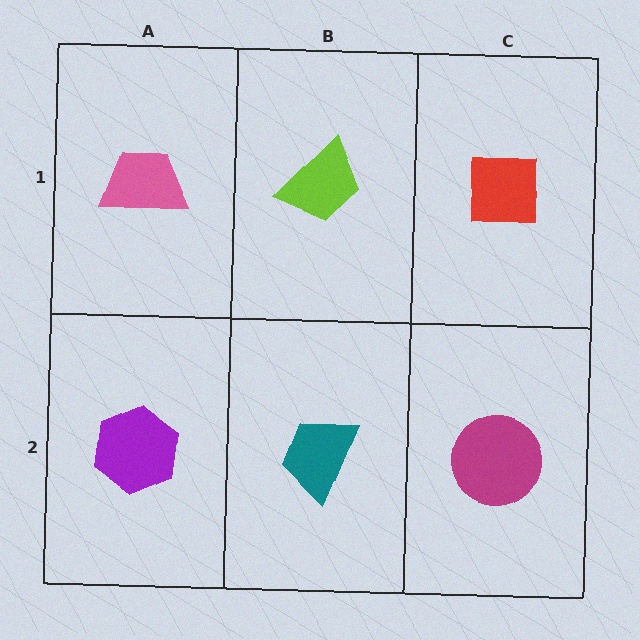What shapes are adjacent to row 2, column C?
A red square (row 1, column C), a teal trapezoid (row 2, column B).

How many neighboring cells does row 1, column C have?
2.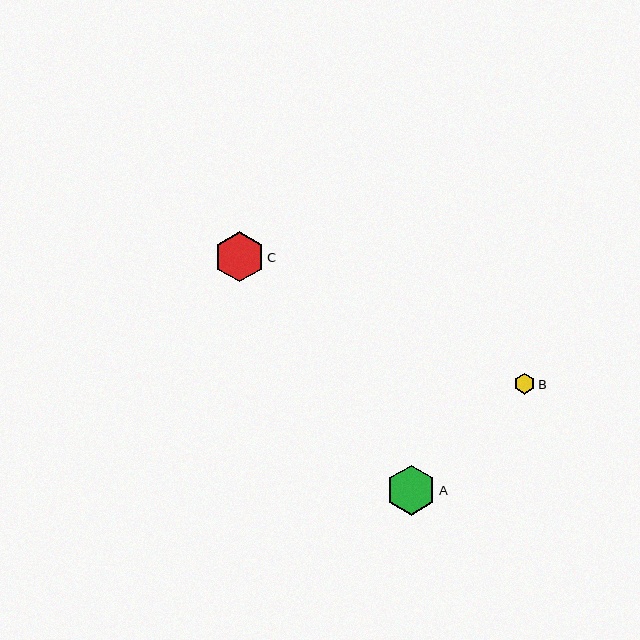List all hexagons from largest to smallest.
From largest to smallest: C, A, B.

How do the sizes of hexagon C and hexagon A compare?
Hexagon C and hexagon A are approximately the same size.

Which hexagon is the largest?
Hexagon C is the largest with a size of approximately 50 pixels.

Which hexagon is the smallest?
Hexagon B is the smallest with a size of approximately 21 pixels.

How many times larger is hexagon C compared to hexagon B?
Hexagon C is approximately 2.4 times the size of hexagon B.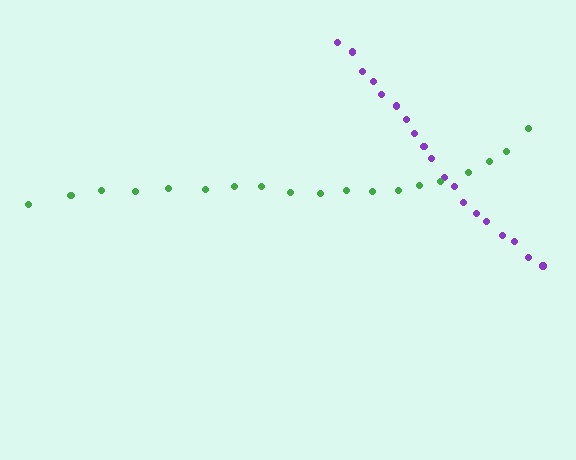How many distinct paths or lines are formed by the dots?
There are 2 distinct paths.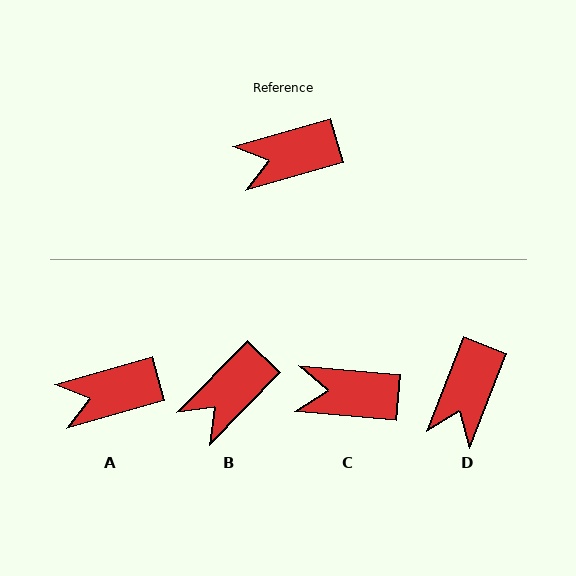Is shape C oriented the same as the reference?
No, it is off by about 21 degrees.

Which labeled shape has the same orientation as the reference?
A.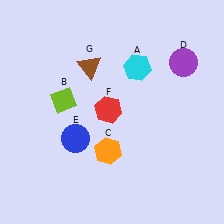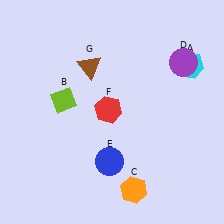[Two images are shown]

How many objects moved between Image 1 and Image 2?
3 objects moved between the two images.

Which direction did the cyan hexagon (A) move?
The cyan hexagon (A) moved right.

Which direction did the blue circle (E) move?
The blue circle (E) moved right.